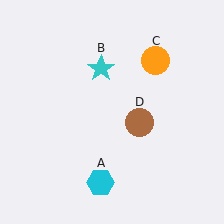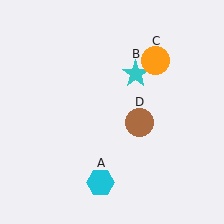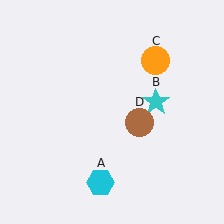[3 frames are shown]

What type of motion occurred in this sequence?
The cyan star (object B) rotated clockwise around the center of the scene.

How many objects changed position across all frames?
1 object changed position: cyan star (object B).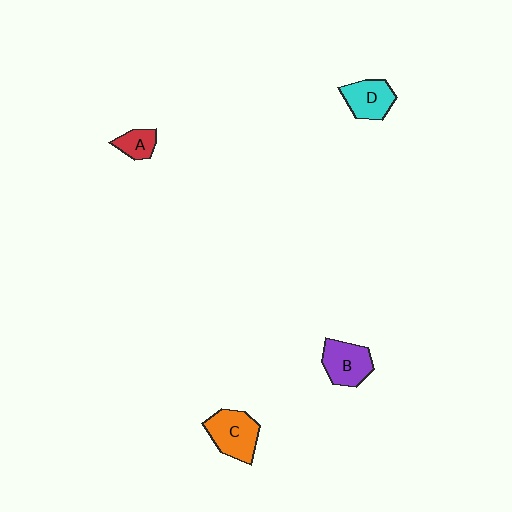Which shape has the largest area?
Shape C (orange).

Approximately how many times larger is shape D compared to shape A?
Approximately 1.6 times.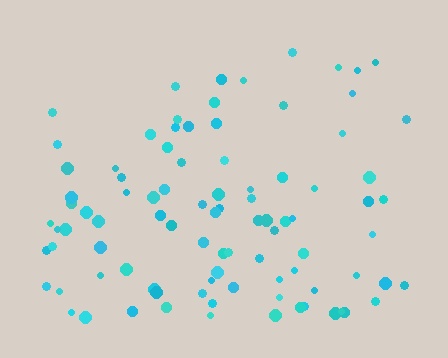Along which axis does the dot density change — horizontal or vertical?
Vertical.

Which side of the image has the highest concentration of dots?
The bottom.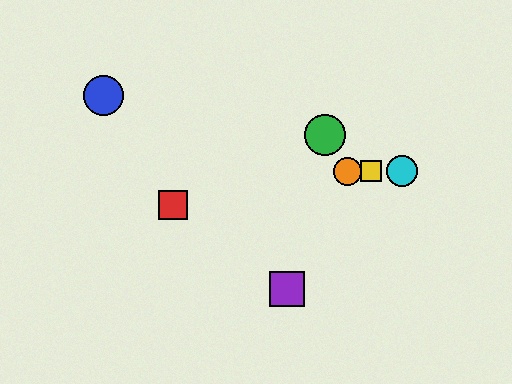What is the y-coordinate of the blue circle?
The blue circle is at y≈95.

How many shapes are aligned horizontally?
3 shapes (the yellow square, the orange circle, the cyan circle) are aligned horizontally.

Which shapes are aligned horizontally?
The yellow square, the orange circle, the cyan circle are aligned horizontally.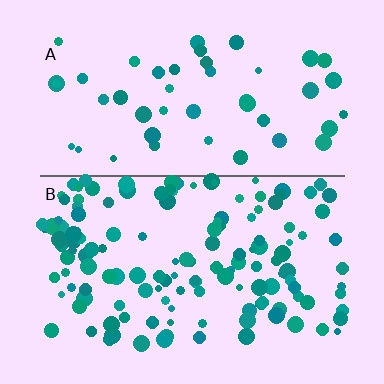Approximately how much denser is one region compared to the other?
Approximately 2.9× — region B over region A.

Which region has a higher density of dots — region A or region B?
B (the bottom).